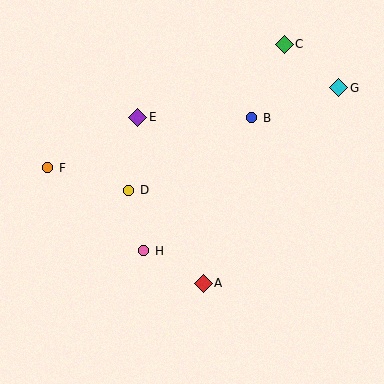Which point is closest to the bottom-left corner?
Point H is closest to the bottom-left corner.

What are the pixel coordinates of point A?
Point A is at (203, 283).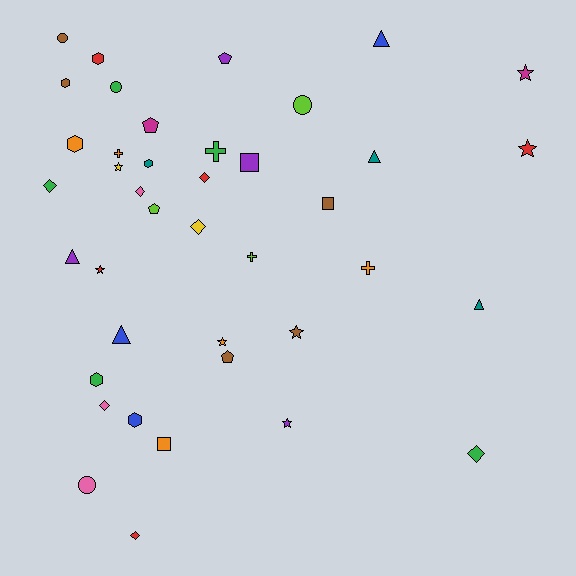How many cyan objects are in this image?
There are no cyan objects.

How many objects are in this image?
There are 40 objects.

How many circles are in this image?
There are 4 circles.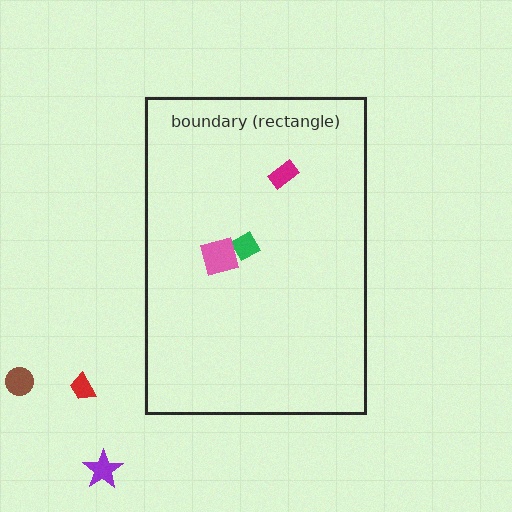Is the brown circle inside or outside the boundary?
Outside.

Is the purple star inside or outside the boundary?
Outside.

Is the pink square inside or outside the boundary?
Inside.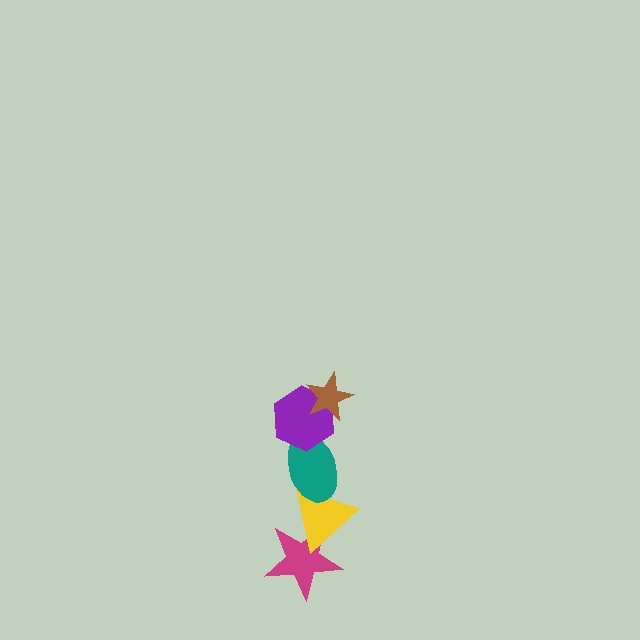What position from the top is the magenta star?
The magenta star is 5th from the top.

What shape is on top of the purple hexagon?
The brown star is on top of the purple hexagon.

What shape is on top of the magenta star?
The yellow triangle is on top of the magenta star.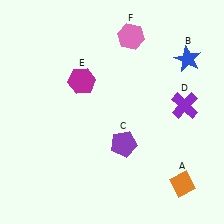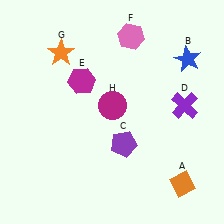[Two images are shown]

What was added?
An orange star (G), a magenta circle (H) were added in Image 2.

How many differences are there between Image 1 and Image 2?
There are 2 differences between the two images.